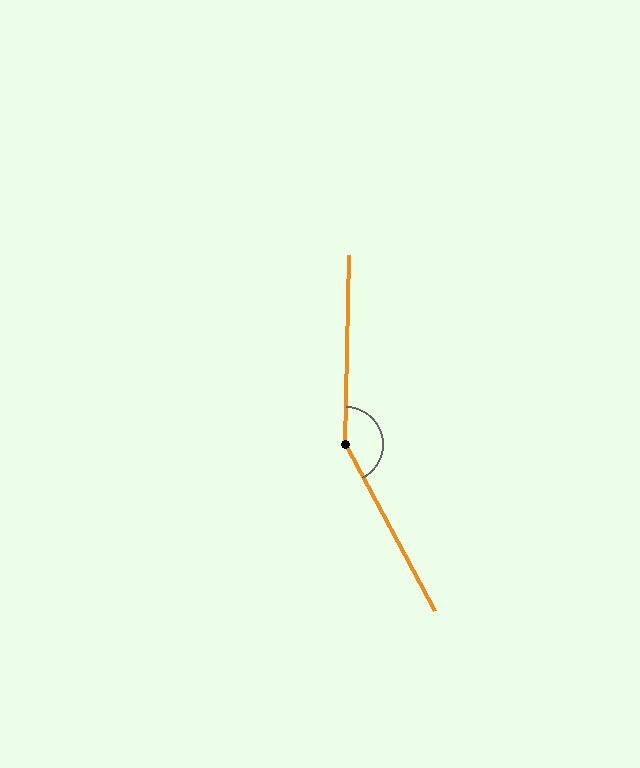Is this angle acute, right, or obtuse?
It is obtuse.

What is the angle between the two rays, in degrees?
Approximately 150 degrees.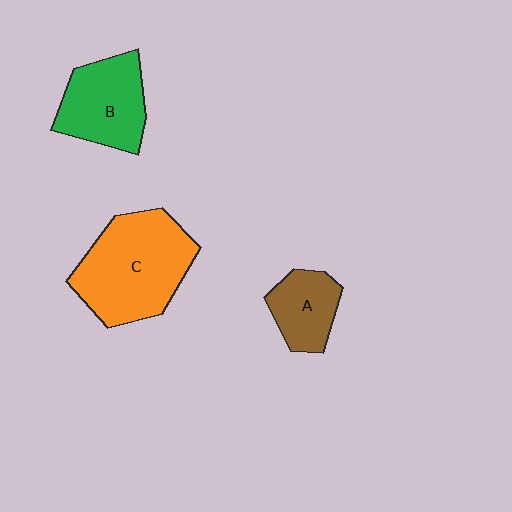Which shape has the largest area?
Shape C (orange).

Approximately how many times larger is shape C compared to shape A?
Approximately 2.2 times.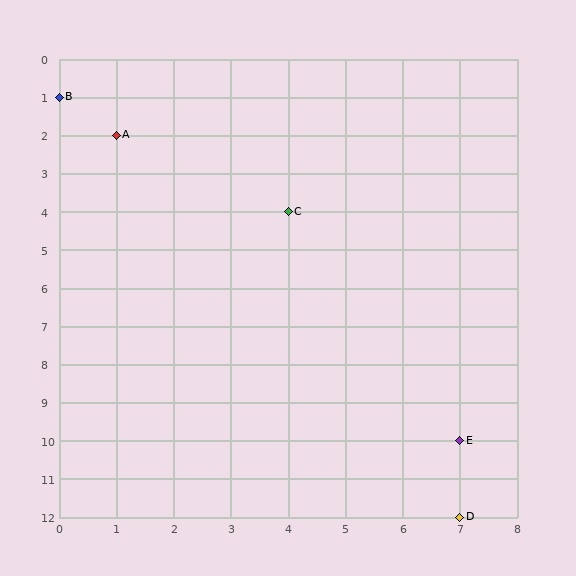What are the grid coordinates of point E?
Point E is at grid coordinates (7, 10).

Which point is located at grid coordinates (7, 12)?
Point D is at (7, 12).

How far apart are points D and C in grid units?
Points D and C are 3 columns and 8 rows apart (about 8.5 grid units diagonally).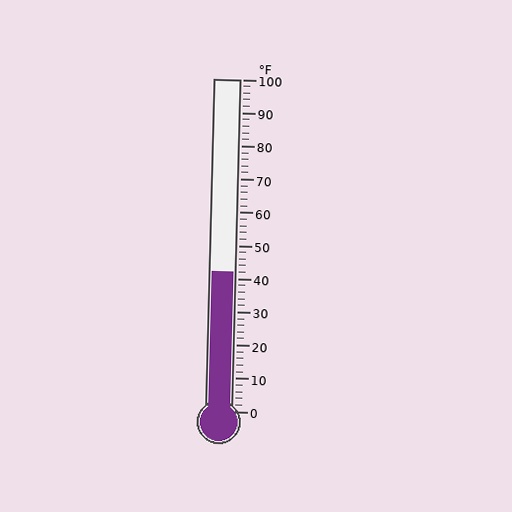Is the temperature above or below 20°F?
The temperature is above 20°F.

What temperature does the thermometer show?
The thermometer shows approximately 42°F.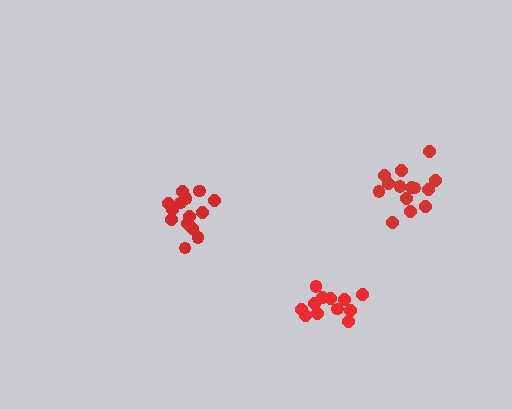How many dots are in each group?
Group 1: 12 dots, Group 2: 14 dots, Group 3: 14 dots (40 total).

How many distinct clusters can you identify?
There are 3 distinct clusters.